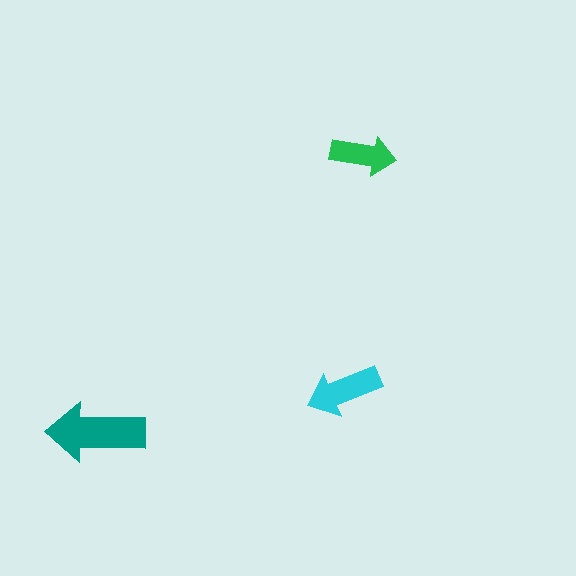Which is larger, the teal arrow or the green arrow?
The teal one.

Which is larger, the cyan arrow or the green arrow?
The cyan one.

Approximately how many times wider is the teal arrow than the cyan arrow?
About 1.5 times wider.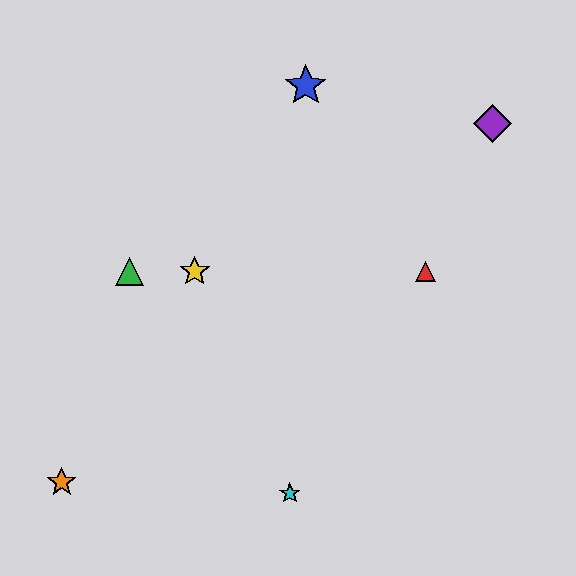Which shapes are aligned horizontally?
The red triangle, the green triangle, the yellow star are aligned horizontally.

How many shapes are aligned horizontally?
3 shapes (the red triangle, the green triangle, the yellow star) are aligned horizontally.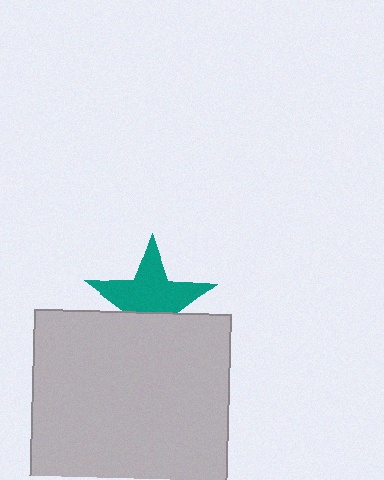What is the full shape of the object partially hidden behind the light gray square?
The partially hidden object is a teal star.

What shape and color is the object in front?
The object in front is a light gray square.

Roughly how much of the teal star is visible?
About half of it is visible (roughly 65%).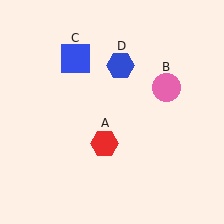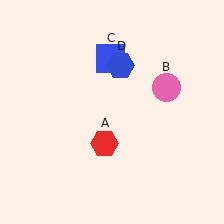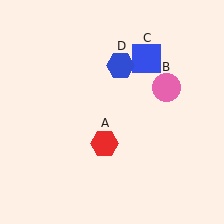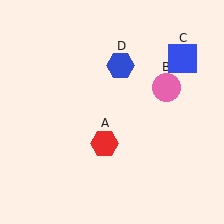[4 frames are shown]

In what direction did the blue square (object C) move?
The blue square (object C) moved right.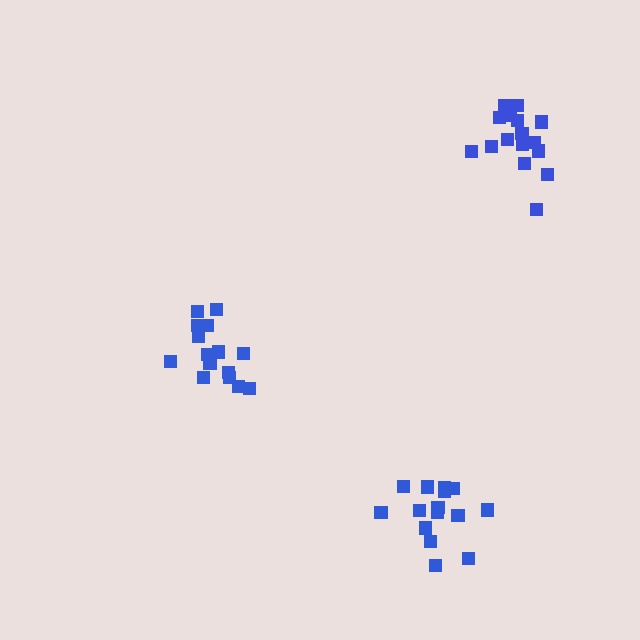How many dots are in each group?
Group 1: 18 dots, Group 2: 15 dots, Group 3: 16 dots (49 total).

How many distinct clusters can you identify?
There are 3 distinct clusters.